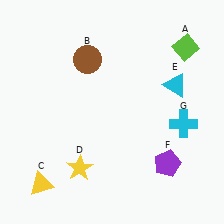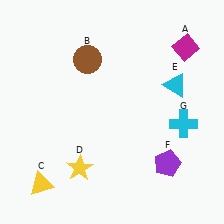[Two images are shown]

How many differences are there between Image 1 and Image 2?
There is 1 difference between the two images.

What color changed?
The diamond (A) changed from lime in Image 1 to magenta in Image 2.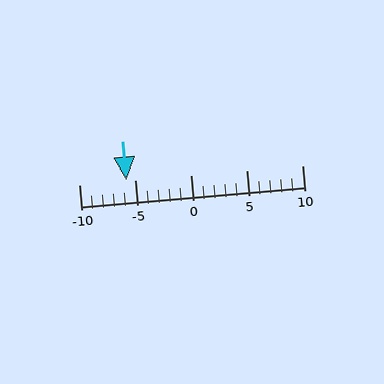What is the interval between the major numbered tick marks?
The major tick marks are spaced 5 units apart.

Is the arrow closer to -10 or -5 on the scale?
The arrow is closer to -5.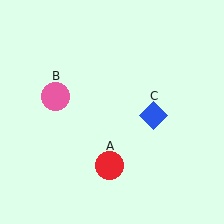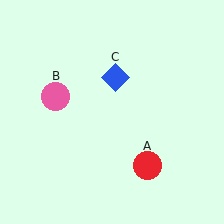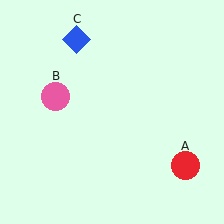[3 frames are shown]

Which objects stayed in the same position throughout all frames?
Pink circle (object B) remained stationary.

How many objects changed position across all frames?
2 objects changed position: red circle (object A), blue diamond (object C).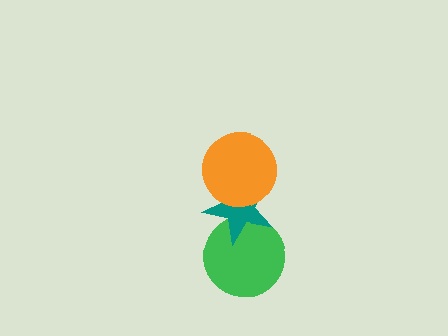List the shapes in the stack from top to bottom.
From top to bottom: the orange circle, the teal star, the green circle.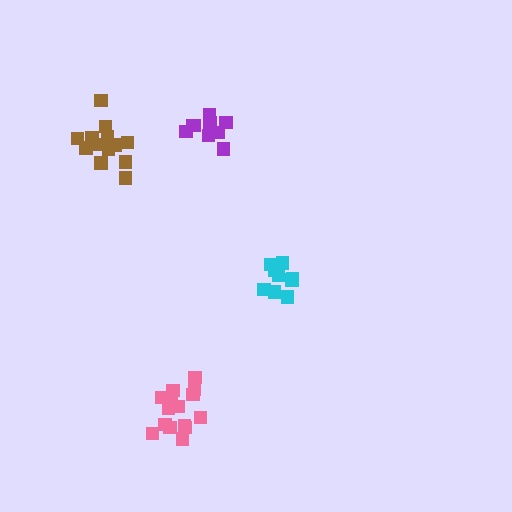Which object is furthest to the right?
The cyan cluster is rightmost.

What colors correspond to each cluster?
The clusters are colored: cyan, pink, purple, brown.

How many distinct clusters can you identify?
There are 4 distinct clusters.